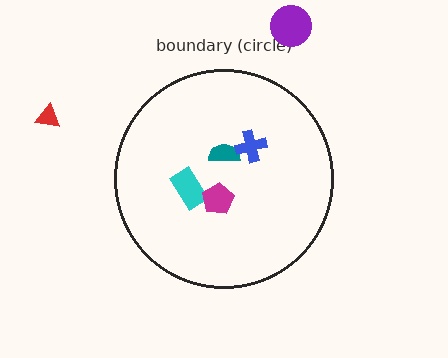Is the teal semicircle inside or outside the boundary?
Inside.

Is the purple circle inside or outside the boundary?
Outside.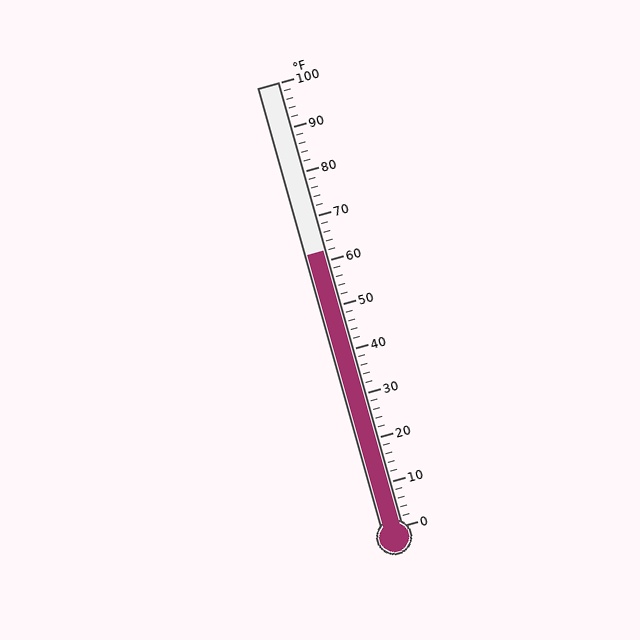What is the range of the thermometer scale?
The thermometer scale ranges from 0°F to 100°F.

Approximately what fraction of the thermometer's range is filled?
The thermometer is filled to approximately 60% of its range.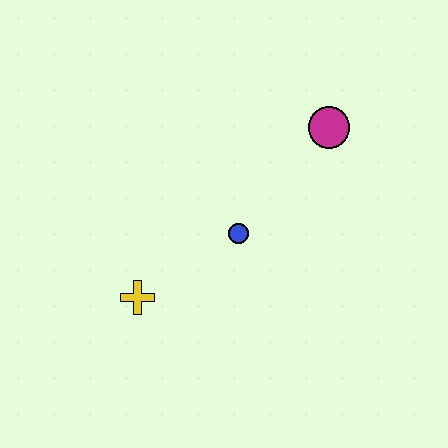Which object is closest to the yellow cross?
The blue circle is closest to the yellow cross.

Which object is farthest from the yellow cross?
The magenta circle is farthest from the yellow cross.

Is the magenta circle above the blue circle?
Yes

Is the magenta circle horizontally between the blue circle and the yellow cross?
No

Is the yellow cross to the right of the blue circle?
No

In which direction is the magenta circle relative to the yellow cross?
The magenta circle is to the right of the yellow cross.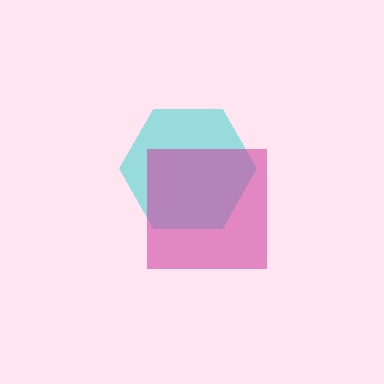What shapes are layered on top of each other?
The layered shapes are: a cyan hexagon, a magenta square.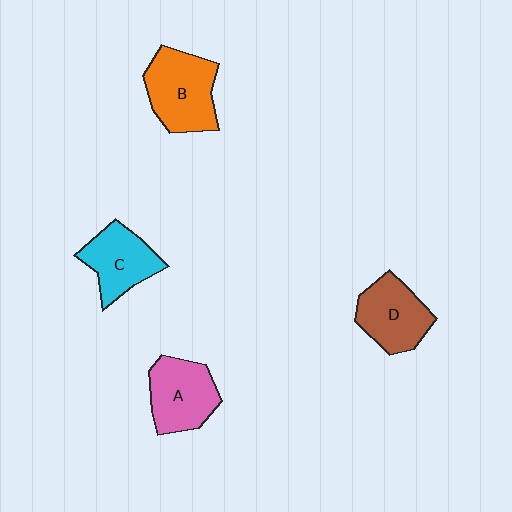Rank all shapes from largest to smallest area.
From largest to smallest: B (orange), A (pink), D (brown), C (cyan).